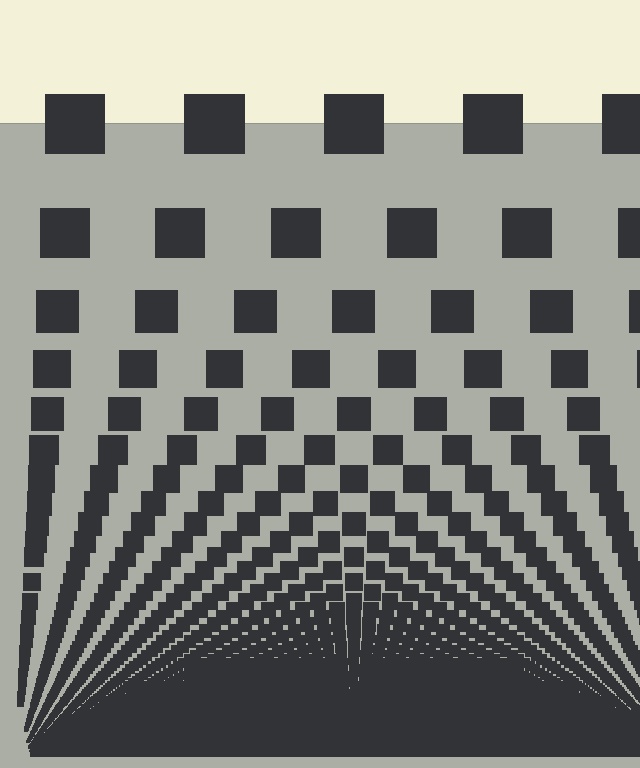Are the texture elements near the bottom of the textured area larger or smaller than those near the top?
Smaller. The gradient is inverted — elements near the bottom are smaller and denser.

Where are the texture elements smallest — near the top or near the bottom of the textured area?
Near the bottom.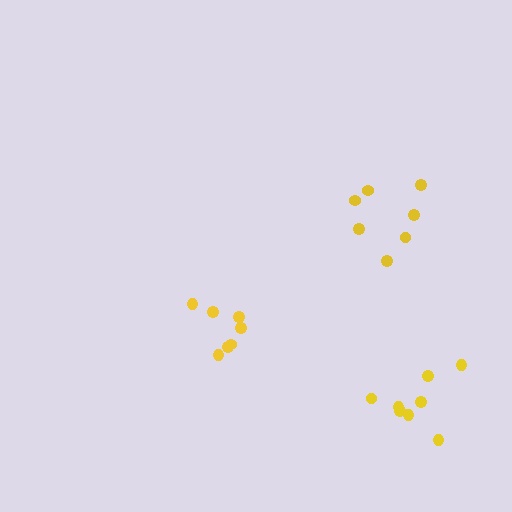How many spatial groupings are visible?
There are 3 spatial groupings.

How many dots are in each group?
Group 1: 7 dots, Group 2: 8 dots, Group 3: 7 dots (22 total).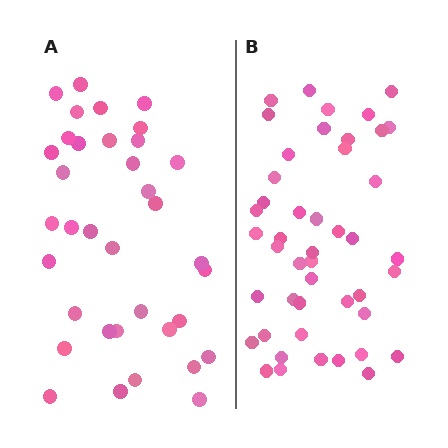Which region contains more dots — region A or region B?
Region B (the right region) has more dots.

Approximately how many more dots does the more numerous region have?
Region B has roughly 10 or so more dots than region A.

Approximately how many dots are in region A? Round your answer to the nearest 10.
About 40 dots. (The exact count is 36, which rounds to 40.)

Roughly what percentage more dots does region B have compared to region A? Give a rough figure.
About 30% more.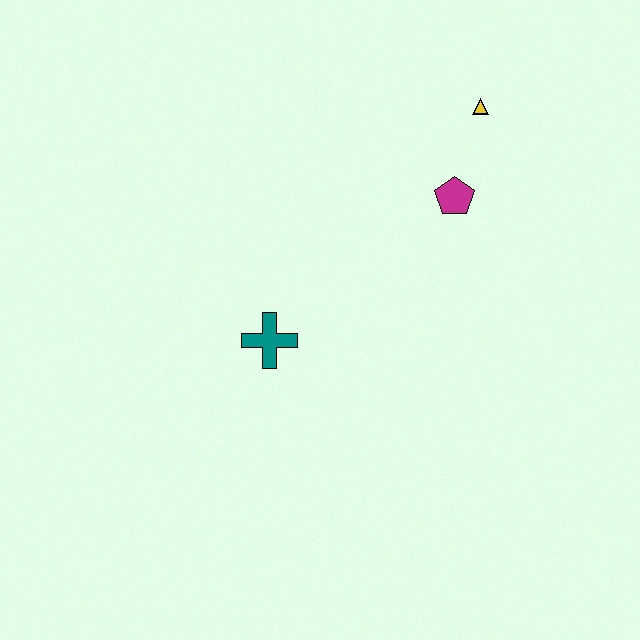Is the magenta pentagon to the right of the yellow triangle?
No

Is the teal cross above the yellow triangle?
No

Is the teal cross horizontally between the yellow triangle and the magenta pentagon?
No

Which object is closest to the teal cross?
The magenta pentagon is closest to the teal cross.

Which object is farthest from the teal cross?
The yellow triangle is farthest from the teal cross.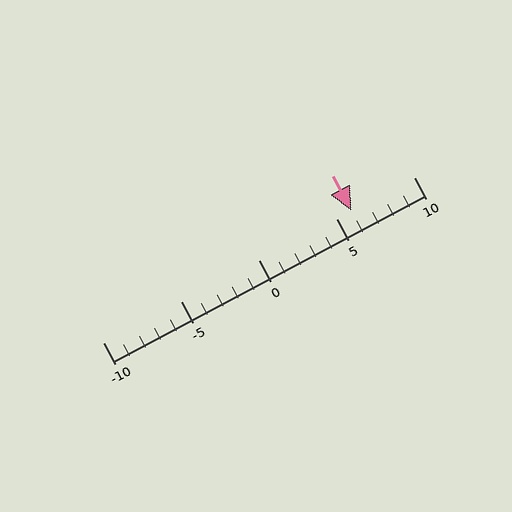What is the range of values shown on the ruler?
The ruler shows values from -10 to 10.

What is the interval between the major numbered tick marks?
The major tick marks are spaced 5 units apart.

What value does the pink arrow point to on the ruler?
The pink arrow points to approximately 6.